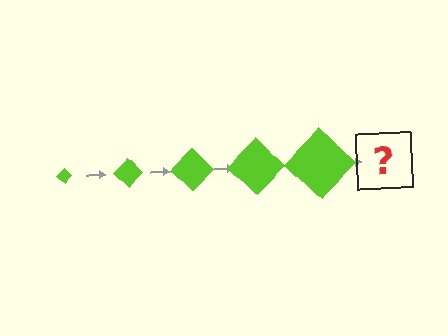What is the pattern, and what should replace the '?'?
The pattern is that the diamond gets progressively larger each step. The '?' should be a lime diamond, larger than the previous one.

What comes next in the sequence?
The next element should be a lime diamond, larger than the previous one.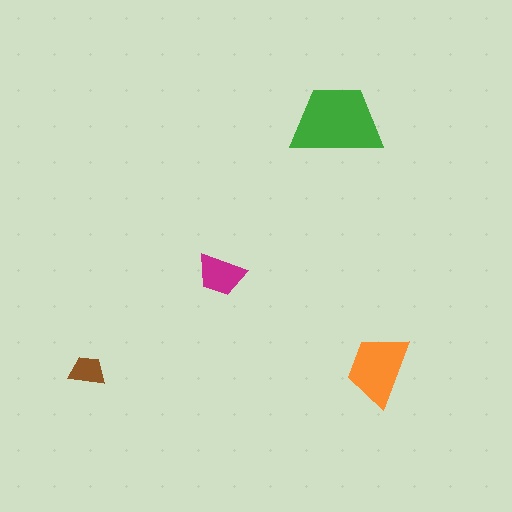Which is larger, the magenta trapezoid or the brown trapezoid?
The magenta one.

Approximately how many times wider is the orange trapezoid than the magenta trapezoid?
About 1.5 times wider.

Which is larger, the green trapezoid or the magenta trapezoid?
The green one.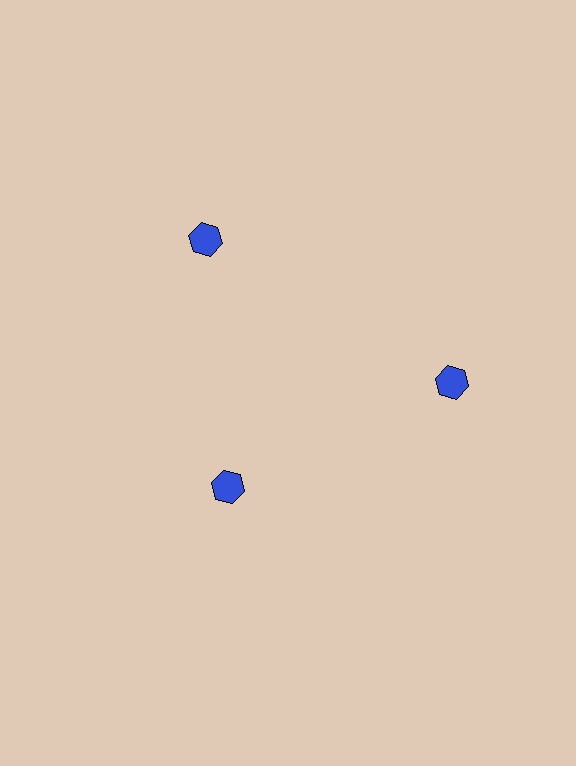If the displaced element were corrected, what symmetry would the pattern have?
It would have 3-fold rotational symmetry — the pattern would map onto itself every 120 degrees.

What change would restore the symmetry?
The symmetry would be restored by moving it outward, back onto the ring so that all 3 hexagons sit at equal angles and equal distance from the center.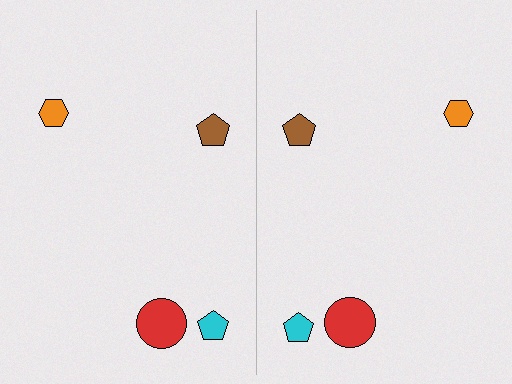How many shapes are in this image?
There are 8 shapes in this image.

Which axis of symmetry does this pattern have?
The pattern has a vertical axis of symmetry running through the center of the image.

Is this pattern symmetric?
Yes, this pattern has bilateral (reflection) symmetry.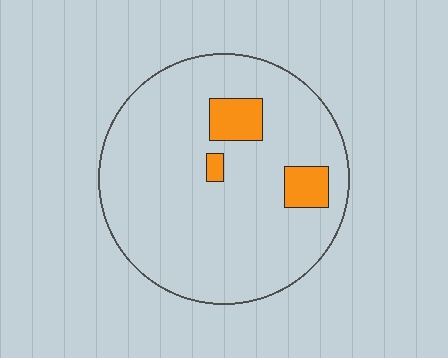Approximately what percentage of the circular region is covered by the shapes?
Approximately 10%.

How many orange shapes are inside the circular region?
3.